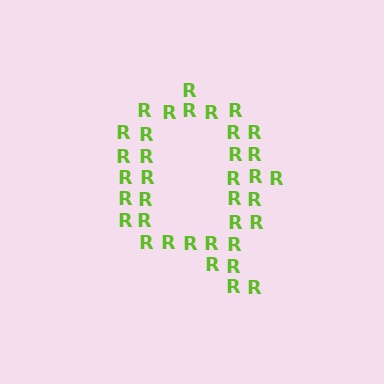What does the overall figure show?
The overall figure shows the letter Q.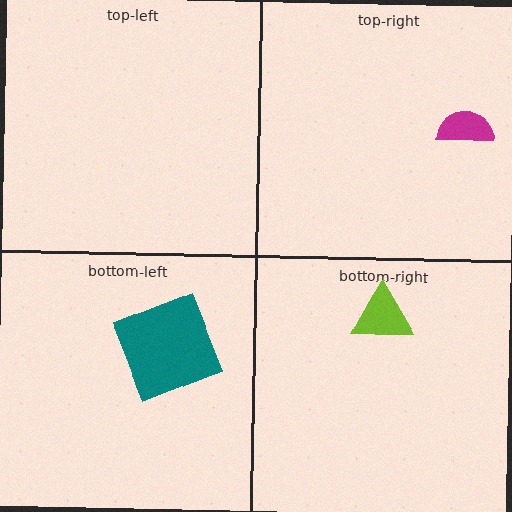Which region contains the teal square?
The bottom-left region.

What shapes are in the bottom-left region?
The teal square.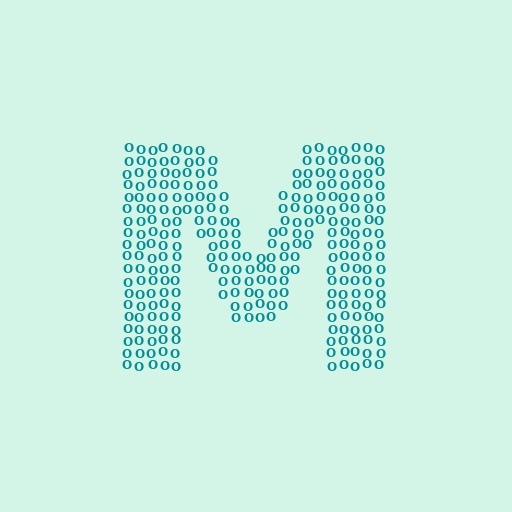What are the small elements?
The small elements are letter O's.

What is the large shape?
The large shape is the letter M.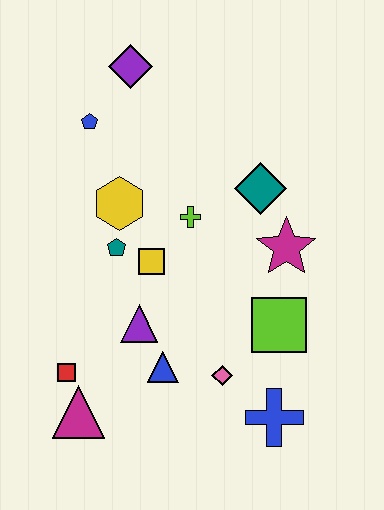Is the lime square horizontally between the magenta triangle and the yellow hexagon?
No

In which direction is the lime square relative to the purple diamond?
The lime square is below the purple diamond.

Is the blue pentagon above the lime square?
Yes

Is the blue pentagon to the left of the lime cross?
Yes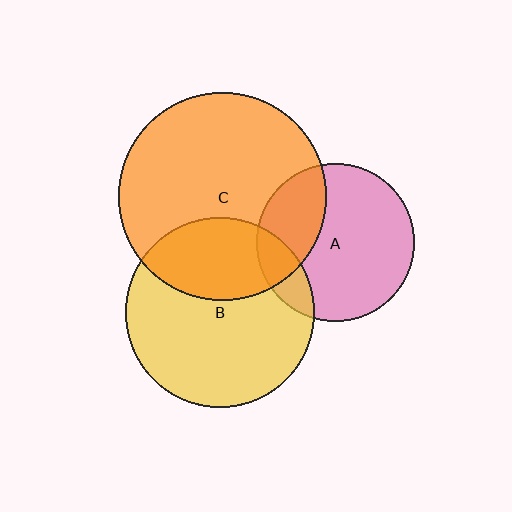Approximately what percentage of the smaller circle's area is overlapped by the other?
Approximately 35%.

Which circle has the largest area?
Circle C (orange).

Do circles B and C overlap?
Yes.